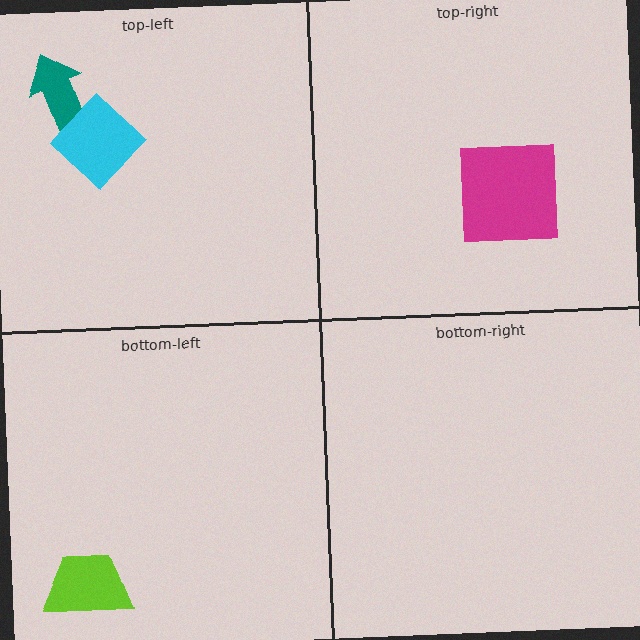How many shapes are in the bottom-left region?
1.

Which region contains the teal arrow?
The top-left region.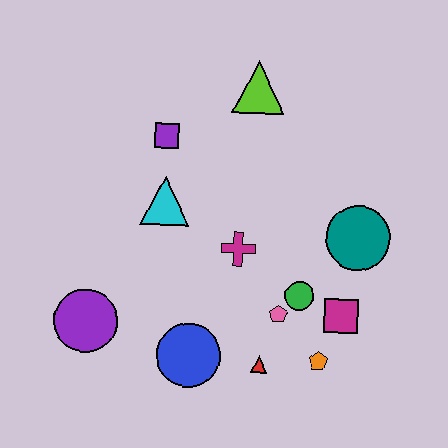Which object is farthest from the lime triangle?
The purple circle is farthest from the lime triangle.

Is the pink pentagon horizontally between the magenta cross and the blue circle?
No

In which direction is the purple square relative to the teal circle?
The purple square is to the left of the teal circle.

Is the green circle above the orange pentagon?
Yes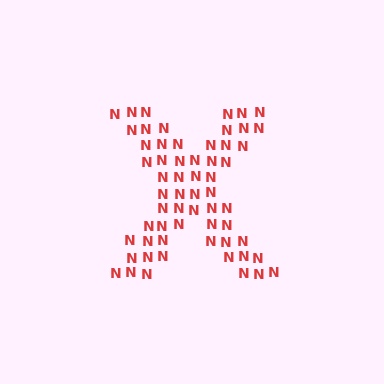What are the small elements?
The small elements are letter N's.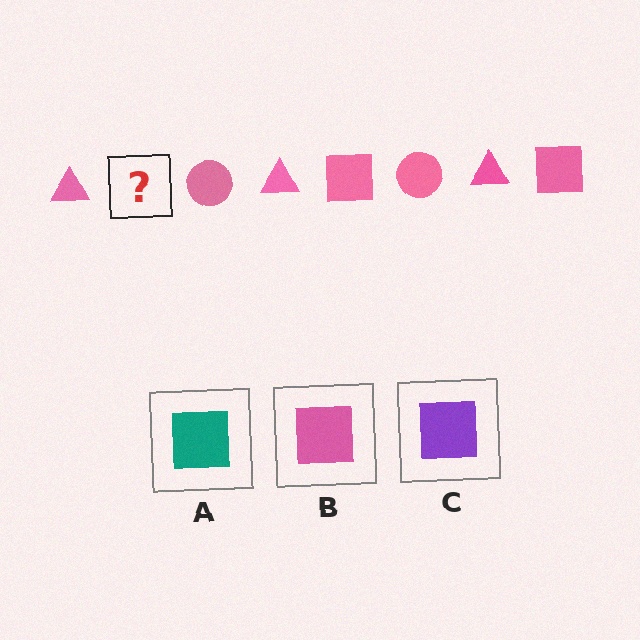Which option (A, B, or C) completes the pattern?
B.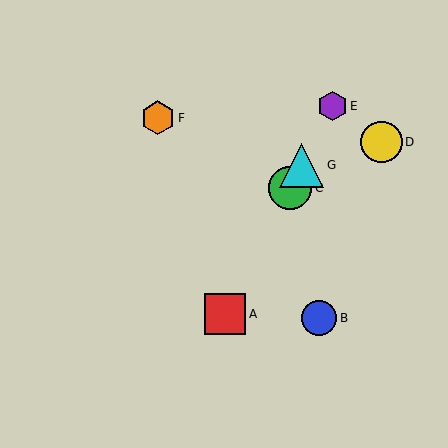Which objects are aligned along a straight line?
Objects A, C, E, G are aligned along a straight line.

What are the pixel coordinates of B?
Object B is at (319, 318).